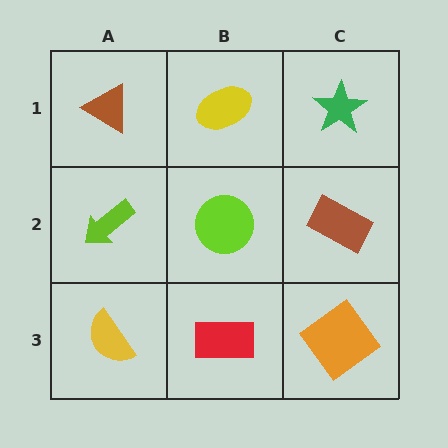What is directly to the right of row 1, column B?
A green star.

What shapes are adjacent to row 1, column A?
A lime arrow (row 2, column A), a yellow ellipse (row 1, column B).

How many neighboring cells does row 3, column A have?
2.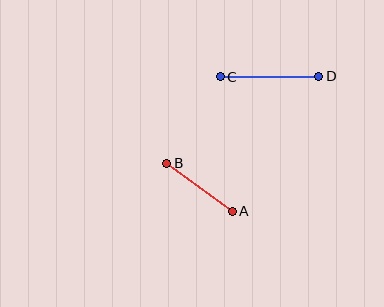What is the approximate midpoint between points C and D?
The midpoint is at approximately (269, 77) pixels.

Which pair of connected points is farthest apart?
Points C and D are farthest apart.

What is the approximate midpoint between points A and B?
The midpoint is at approximately (199, 187) pixels.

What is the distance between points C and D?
The distance is approximately 99 pixels.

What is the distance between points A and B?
The distance is approximately 81 pixels.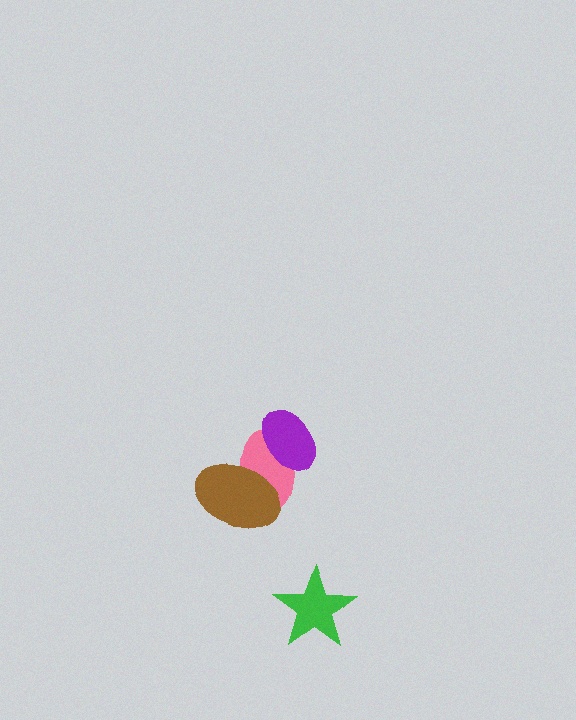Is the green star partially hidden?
No, no other shape covers it.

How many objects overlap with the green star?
0 objects overlap with the green star.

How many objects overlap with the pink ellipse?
2 objects overlap with the pink ellipse.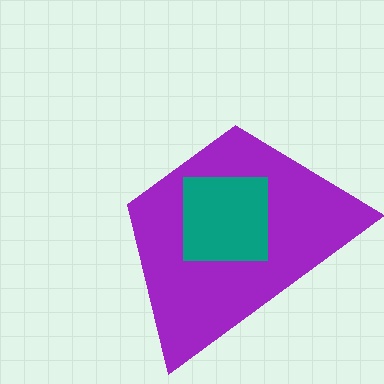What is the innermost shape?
The teal square.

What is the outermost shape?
The purple trapezoid.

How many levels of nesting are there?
2.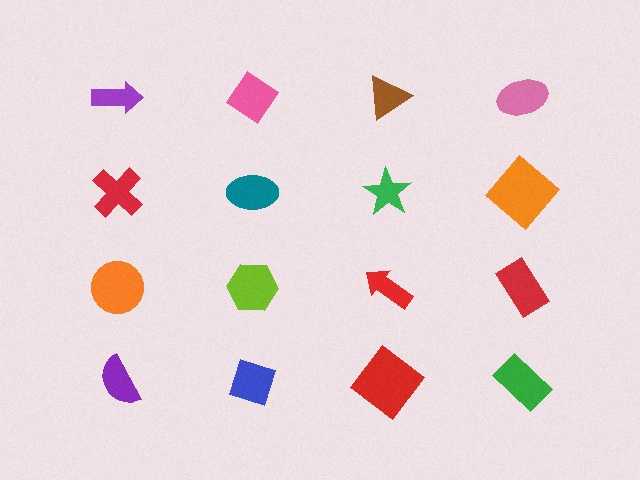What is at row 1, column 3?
A brown triangle.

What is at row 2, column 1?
A red cross.